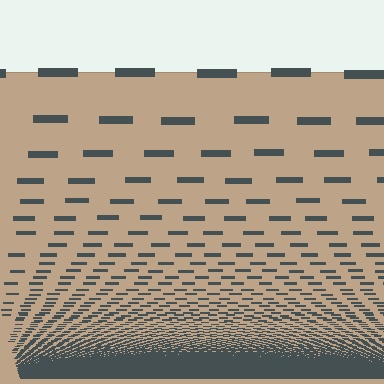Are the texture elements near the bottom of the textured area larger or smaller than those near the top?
Smaller. The gradient is inverted — elements near the bottom are smaller and denser.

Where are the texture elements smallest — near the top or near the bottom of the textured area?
Near the bottom.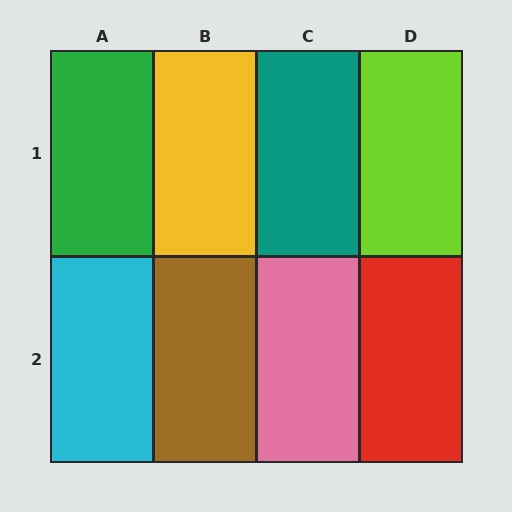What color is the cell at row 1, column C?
Teal.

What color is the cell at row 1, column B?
Yellow.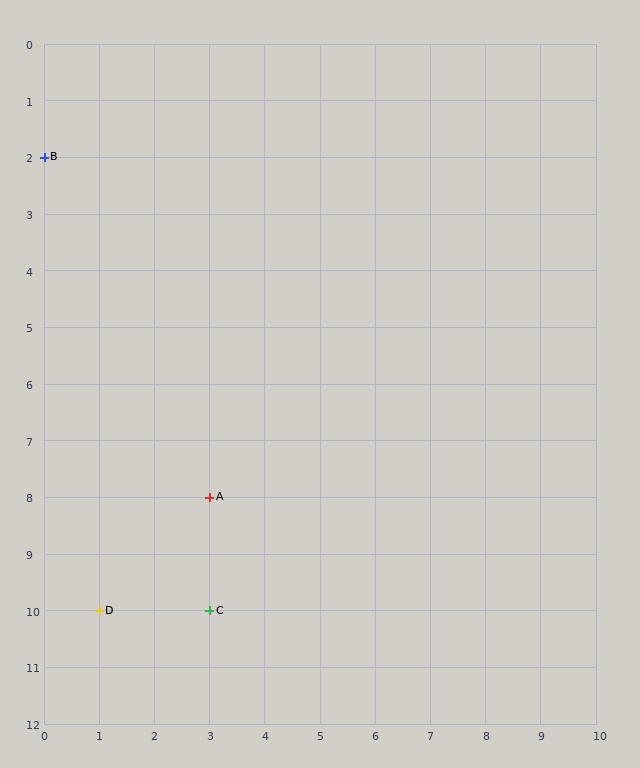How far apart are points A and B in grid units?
Points A and B are 3 columns and 6 rows apart (about 6.7 grid units diagonally).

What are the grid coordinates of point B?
Point B is at grid coordinates (0, 2).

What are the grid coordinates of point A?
Point A is at grid coordinates (3, 8).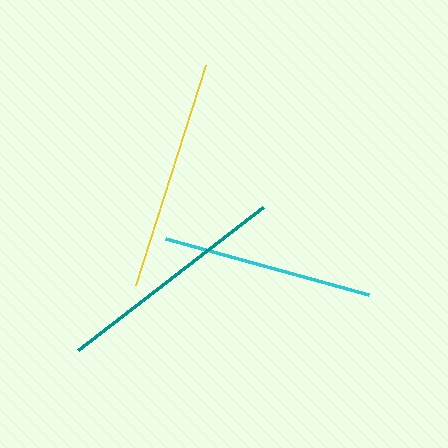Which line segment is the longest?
The teal line is the longest at approximately 233 pixels.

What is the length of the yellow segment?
The yellow segment is approximately 230 pixels long.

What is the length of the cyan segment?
The cyan segment is approximately 210 pixels long.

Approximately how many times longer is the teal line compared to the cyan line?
The teal line is approximately 1.1 times the length of the cyan line.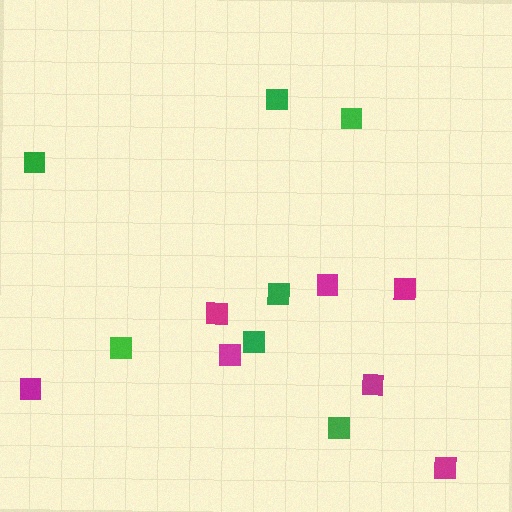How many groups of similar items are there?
There are 2 groups: one group of green squares (7) and one group of magenta squares (7).